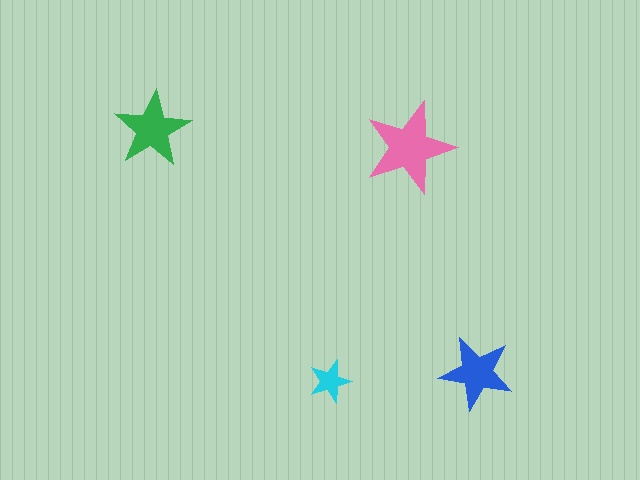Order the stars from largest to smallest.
the pink one, the green one, the blue one, the cyan one.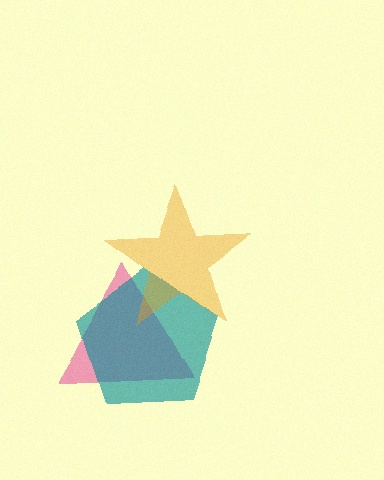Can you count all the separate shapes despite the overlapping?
Yes, there are 3 separate shapes.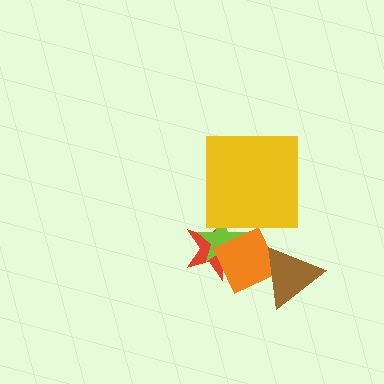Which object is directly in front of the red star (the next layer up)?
The lime star is directly in front of the red star.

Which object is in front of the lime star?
The orange diamond is in front of the lime star.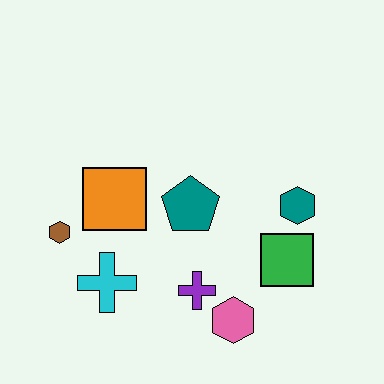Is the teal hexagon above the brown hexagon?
Yes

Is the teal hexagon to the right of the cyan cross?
Yes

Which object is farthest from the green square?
The brown hexagon is farthest from the green square.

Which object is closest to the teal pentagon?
The orange square is closest to the teal pentagon.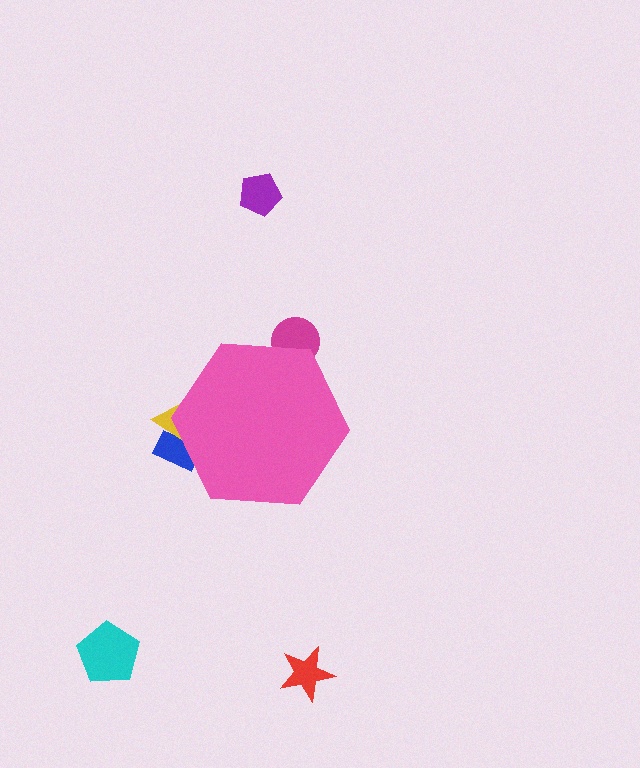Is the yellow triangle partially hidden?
Yes, the yellow triangle is partially hidden behind the pink hexagon.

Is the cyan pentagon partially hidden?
No, the cyan pentagon is fully visible.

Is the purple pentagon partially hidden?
No, the purple pentagon is fully visible.